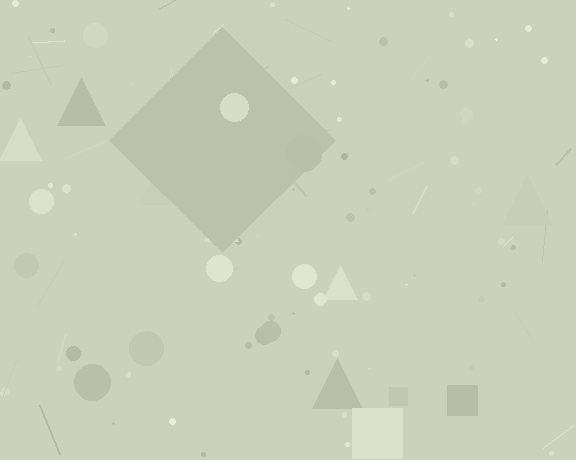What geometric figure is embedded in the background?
A diamond is embedded in the background.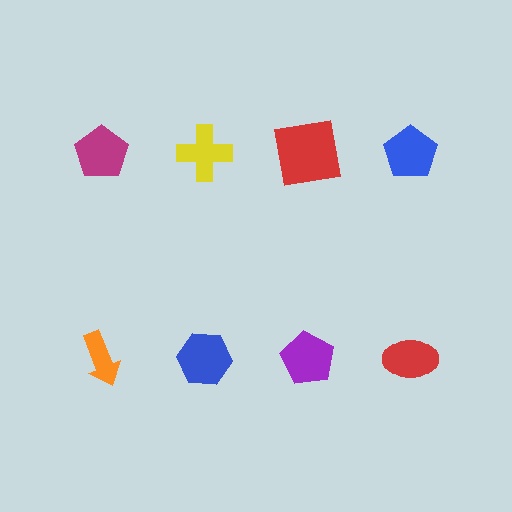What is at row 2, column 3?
A purple pentagon.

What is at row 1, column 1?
A magenta pentagon.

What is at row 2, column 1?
An orange arrow.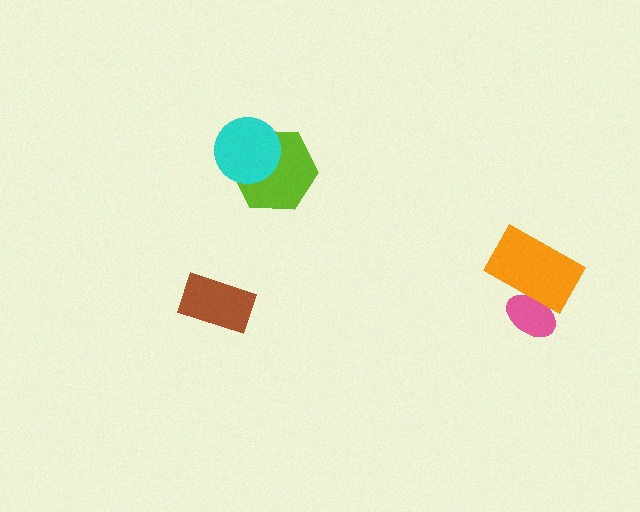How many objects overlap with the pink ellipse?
1 object overlaps with the pink ellipse.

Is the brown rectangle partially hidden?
No, no other shape covers it.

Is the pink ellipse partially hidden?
Yes, it is partially covered by another shape.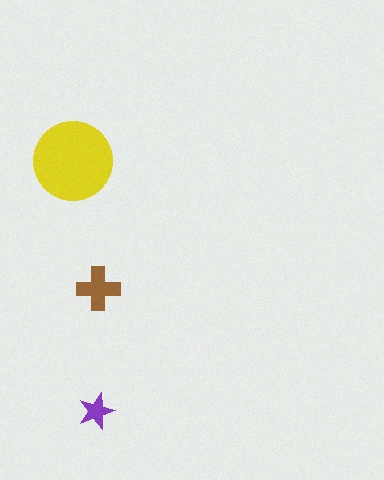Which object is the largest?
The yellow circle.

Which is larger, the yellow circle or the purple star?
The yellow circle.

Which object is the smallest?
The purple star.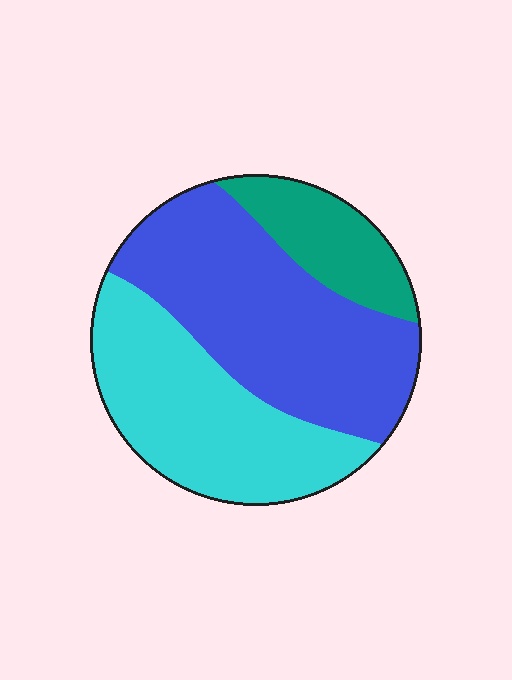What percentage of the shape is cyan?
Cyan takes up about three eighths (3/8) of the shape.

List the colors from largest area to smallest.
From largest to smallest: blue, cyan, teal.